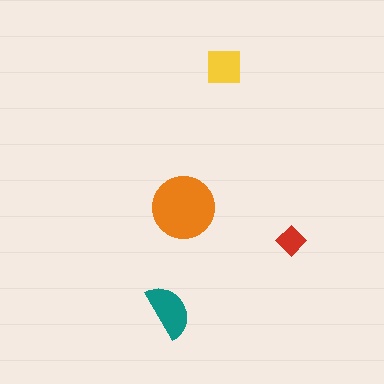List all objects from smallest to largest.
The red diamond, the yellow square, the teal semicircle, the orange circle.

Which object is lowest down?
The teal semicircle is bottommost.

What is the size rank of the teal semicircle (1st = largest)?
2nd.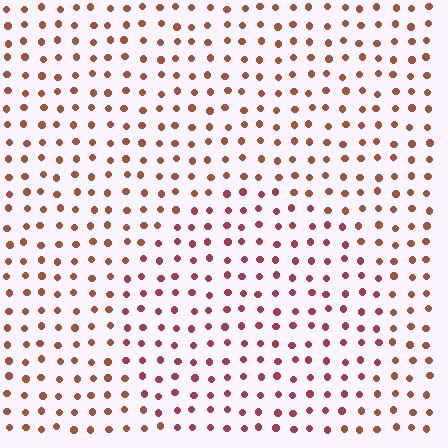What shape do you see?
I see a circle.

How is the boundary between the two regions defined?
The boundary is defined purely by a slight shift in hue (about 27 degrees). Spacing, size, and orientation are identical on both sides.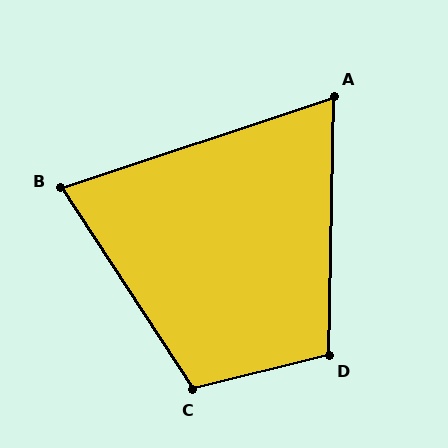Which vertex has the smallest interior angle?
A, at approximately 71 degrees.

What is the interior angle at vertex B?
Approximately 75 degrees (acute).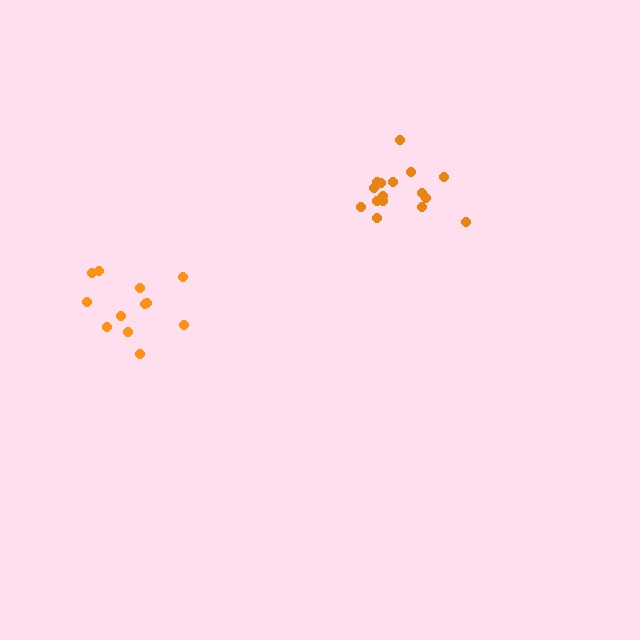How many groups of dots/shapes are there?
There are 2 groups.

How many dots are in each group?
Group 1: 16 dots, Group 2: 12 dots (28 total).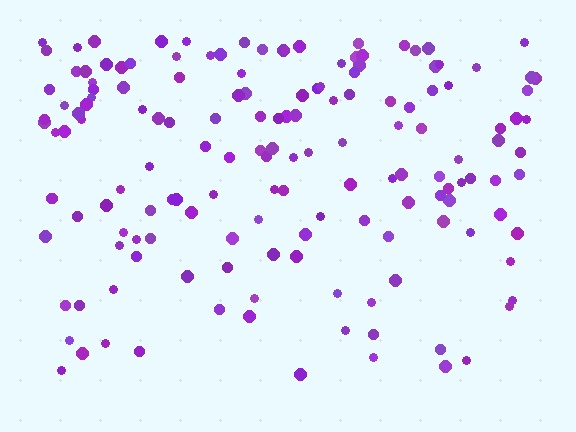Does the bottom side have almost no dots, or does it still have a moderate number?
Still a moderate number, just noticeably fewer than the top.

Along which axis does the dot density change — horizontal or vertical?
Vertical.